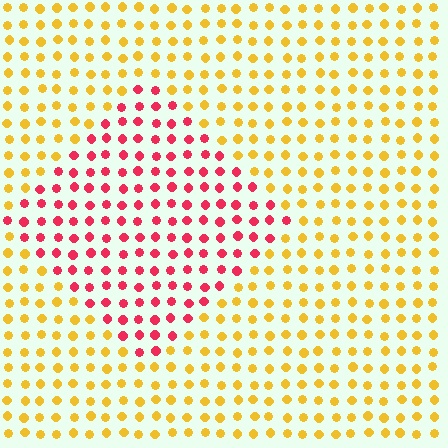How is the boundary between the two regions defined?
The boundary is defined purely by a slight shift in hue (about 60 degrees). Spacing, size, and orientation are identical on both sides.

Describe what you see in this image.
The image is filled with small yellow elements in a uniform arrangement. A diamond-shaped region is visible where the elements are tinted to a slightly different hue, forming a subtle color boundary.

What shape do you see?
I see a diamond.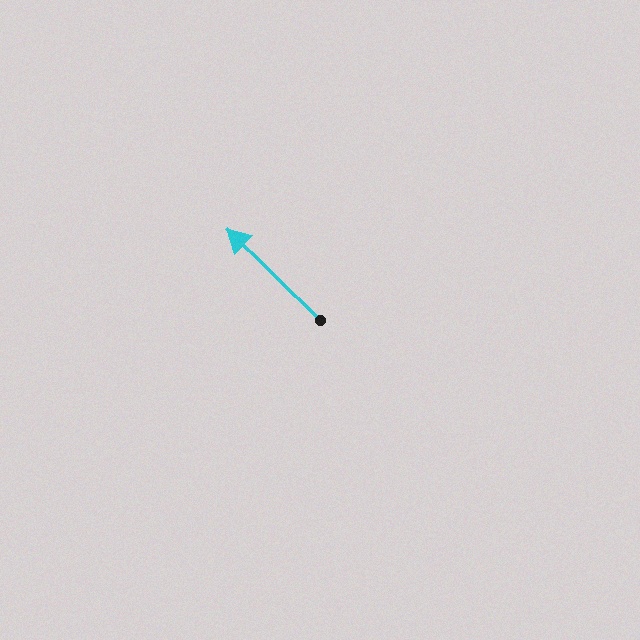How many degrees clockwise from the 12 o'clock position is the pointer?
Approximately 314 degrees.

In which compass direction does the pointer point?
Northwest.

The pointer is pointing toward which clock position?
Roughly 10 o'clock.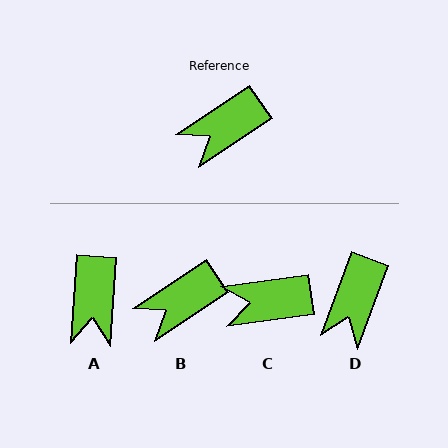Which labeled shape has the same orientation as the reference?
B.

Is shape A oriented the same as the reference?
No, it is off by about 52 degrees.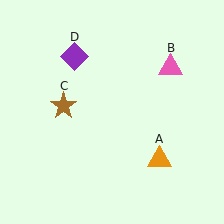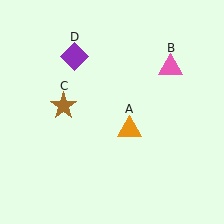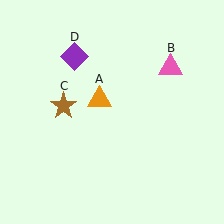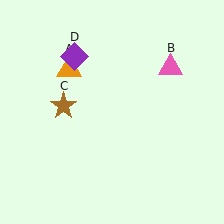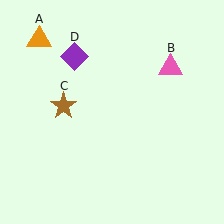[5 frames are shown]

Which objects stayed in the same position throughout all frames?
Pink triangle (object B) and brown star (object C) and purple diamond (object D) remained stationary.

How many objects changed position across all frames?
1 object changed position: orange triangle (object A).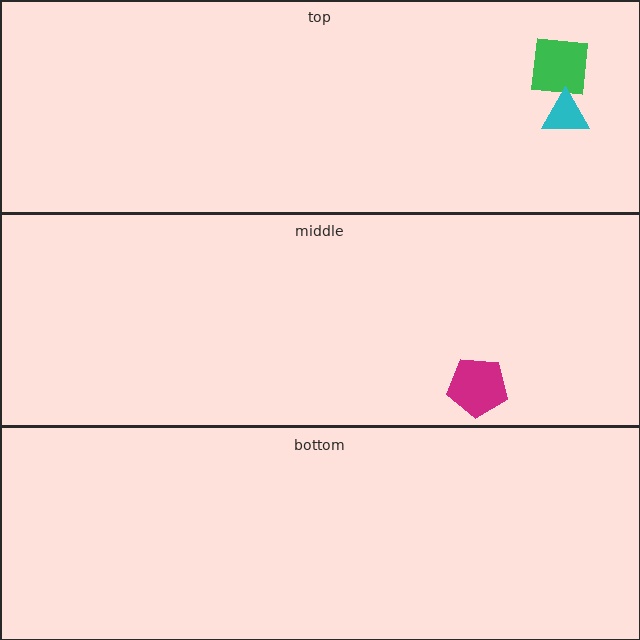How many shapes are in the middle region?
1.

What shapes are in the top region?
The green square, the cyan triangle.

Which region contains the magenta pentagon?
The middle region.